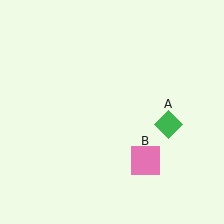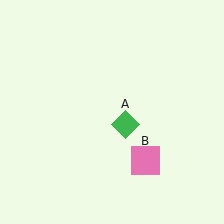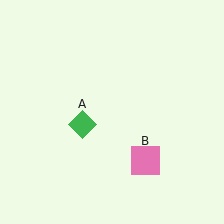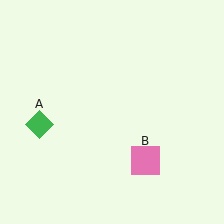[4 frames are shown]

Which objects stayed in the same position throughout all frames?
Pink square (object B) remained stationary.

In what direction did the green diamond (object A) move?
The green diamond (object A) moved left.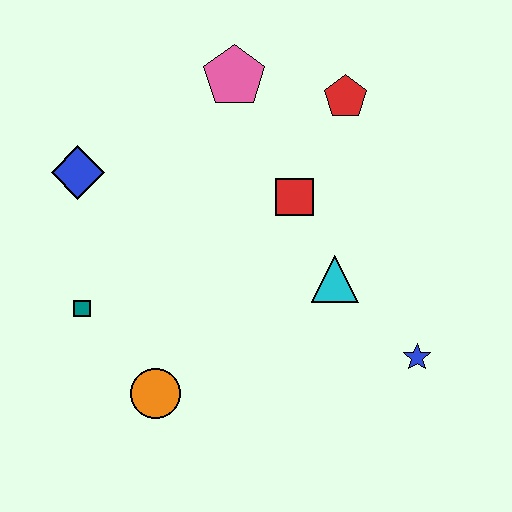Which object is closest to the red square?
The cyan triangle is closest to the red square.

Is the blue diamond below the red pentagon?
Yes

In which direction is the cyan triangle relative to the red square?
The cyan triangle is below the red square.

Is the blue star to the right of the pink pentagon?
Yes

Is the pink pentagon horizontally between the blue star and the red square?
No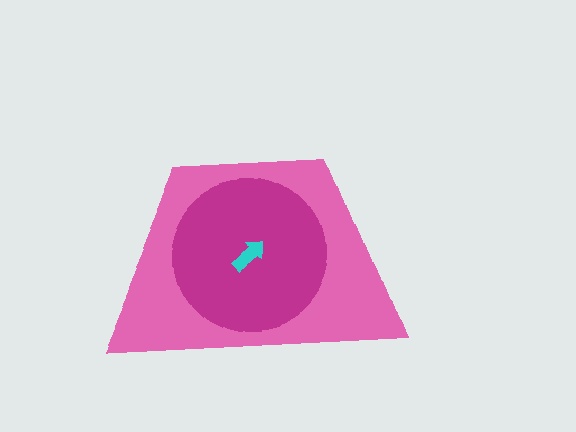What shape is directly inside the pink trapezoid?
The magenta circle.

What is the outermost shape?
The pink trapezoid.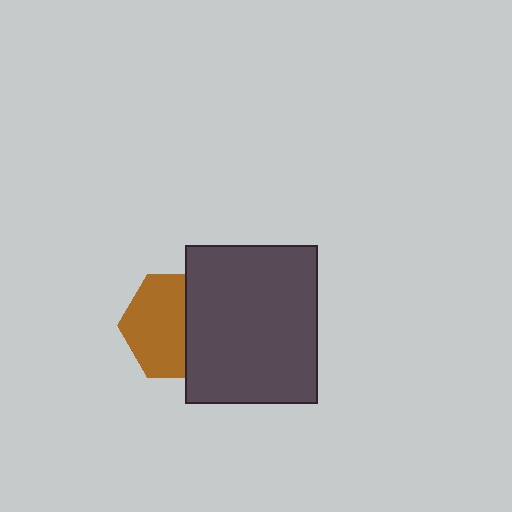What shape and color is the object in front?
The object in front is a dark gray rectangle.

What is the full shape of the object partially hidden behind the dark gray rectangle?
The partially hidden object is a brown hexagon.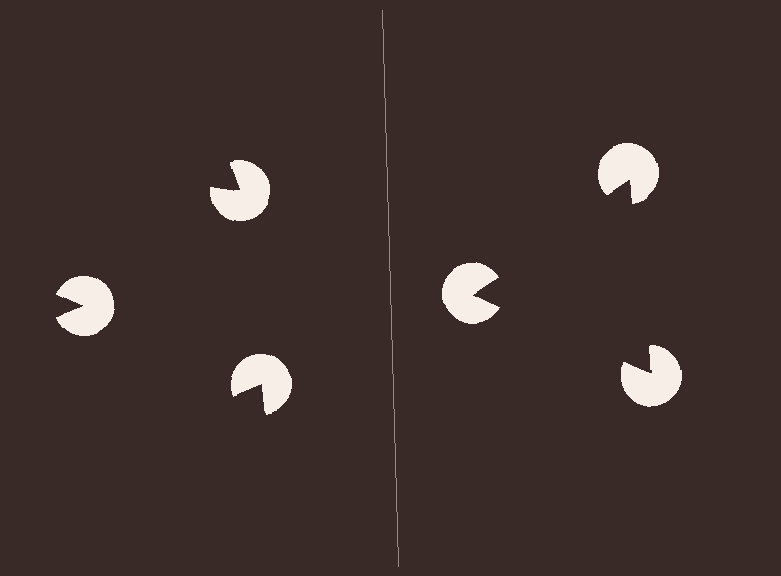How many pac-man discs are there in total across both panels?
6 — 3 on each side.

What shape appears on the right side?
An illusory triangle.